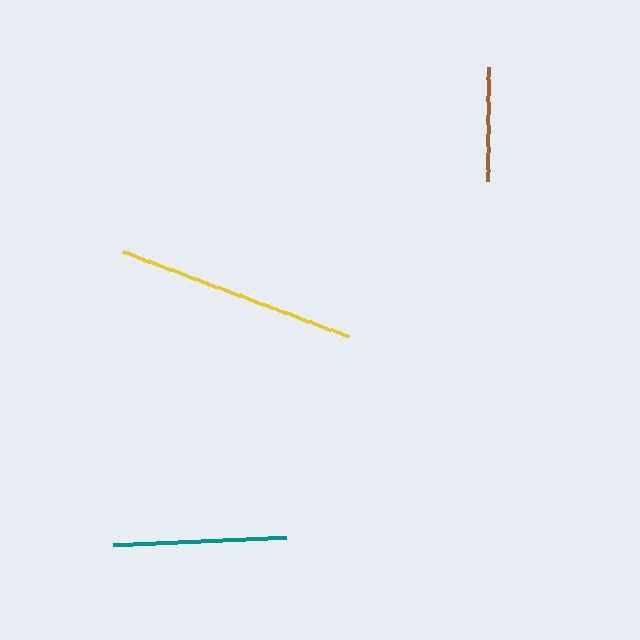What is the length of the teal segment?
The teal segment is approximately 172 pixels long.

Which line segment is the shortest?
The brown line is the shortest at approximately 114 pixels.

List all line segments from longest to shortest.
From longest to shortest: yellow, teal, brown.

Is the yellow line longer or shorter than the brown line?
The yellow line is longer than the brown line.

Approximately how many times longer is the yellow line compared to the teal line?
The yellow line is approximately 1.4 times the length of the teal line.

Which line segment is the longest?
The yellow line is the longest at approximately 242 pixels.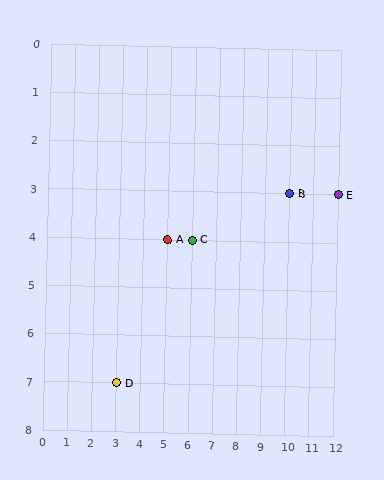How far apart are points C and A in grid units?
Points C and A are 1 column apart.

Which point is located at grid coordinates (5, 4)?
Point A is at (5, 4).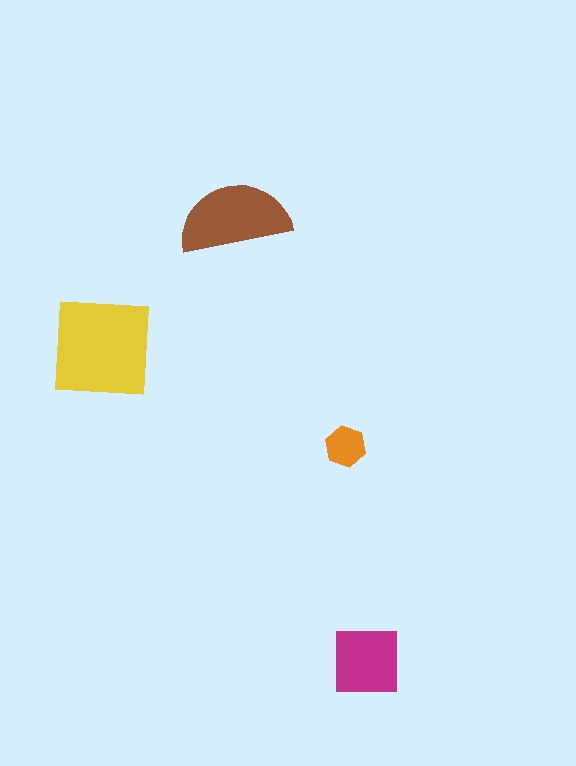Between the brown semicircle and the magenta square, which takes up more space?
The brown semicircle.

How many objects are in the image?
There are 4 objects in the image.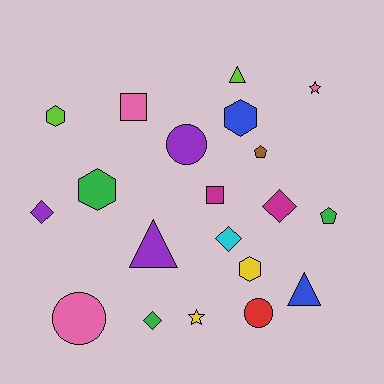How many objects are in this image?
There are 20 objects.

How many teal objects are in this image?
There are no teal objects.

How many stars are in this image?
There are 2 stars.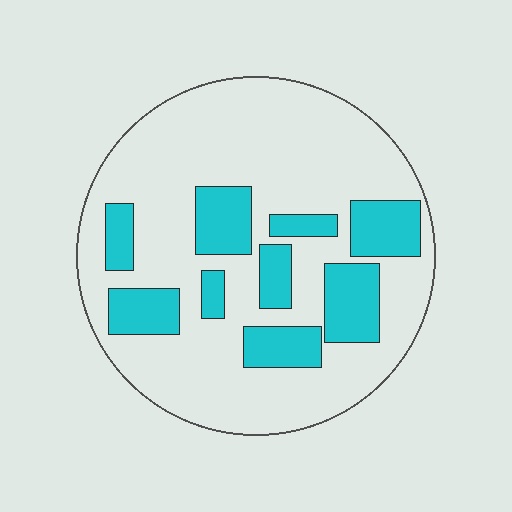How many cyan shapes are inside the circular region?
9.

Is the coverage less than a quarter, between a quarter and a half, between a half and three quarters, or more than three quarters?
Between a quarter and a half.